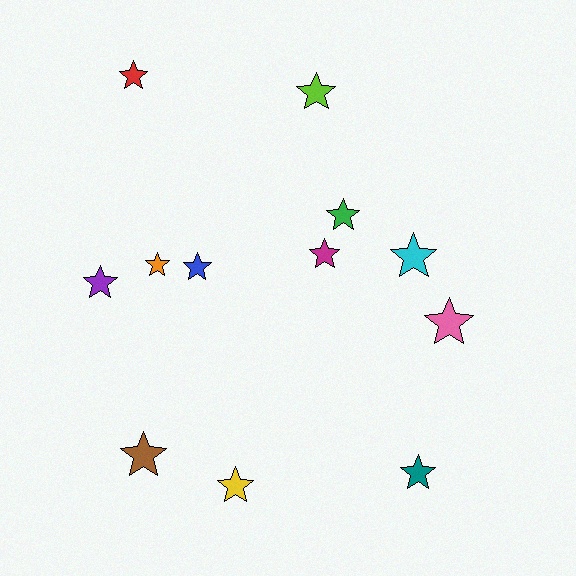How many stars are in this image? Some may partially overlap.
There are 12 stars.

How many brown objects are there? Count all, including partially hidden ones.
There is 1 brown object.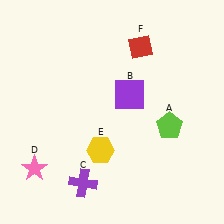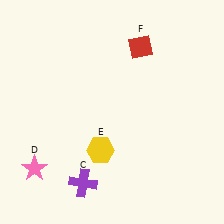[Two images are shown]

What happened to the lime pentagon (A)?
The lime pentagon (A) was removed in Image 2. It was in the bottom-right area of Image 1.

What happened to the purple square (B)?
The purple square (B) was removed in Image 2. It was in the top-right area of Image 1.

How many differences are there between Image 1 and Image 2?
There are 2 differences between the two images.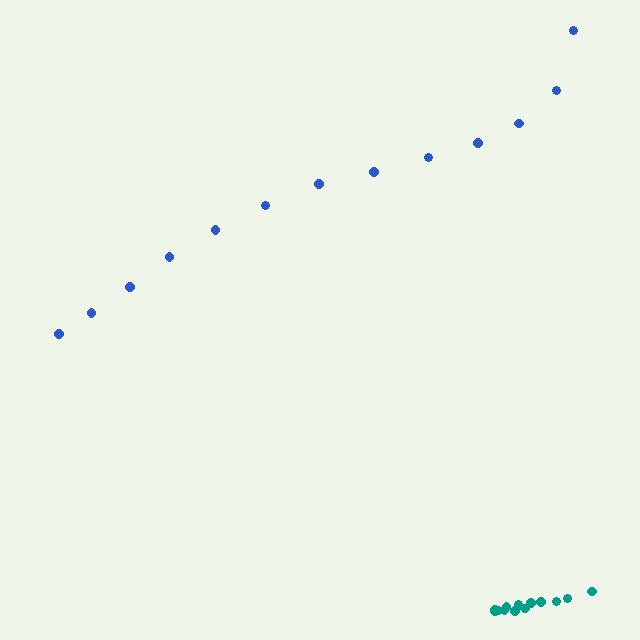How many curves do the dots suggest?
There are 2 distinct paths.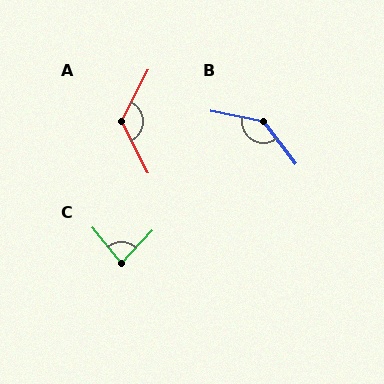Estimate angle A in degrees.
Approximately 126 degrees.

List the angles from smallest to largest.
C (82°), A (126°), B (139°).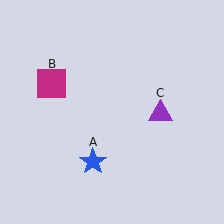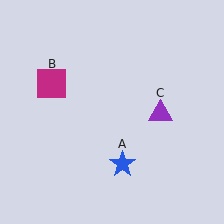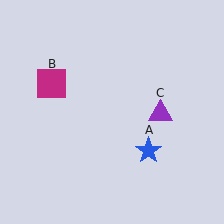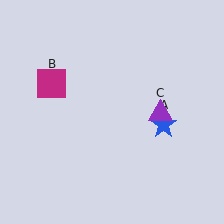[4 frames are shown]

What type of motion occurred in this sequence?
The blue star (object A) rotated counterclockwise around the center of the scene.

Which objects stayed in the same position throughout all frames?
Magenta square (object B) and purple triangle (object C) remained stationary.